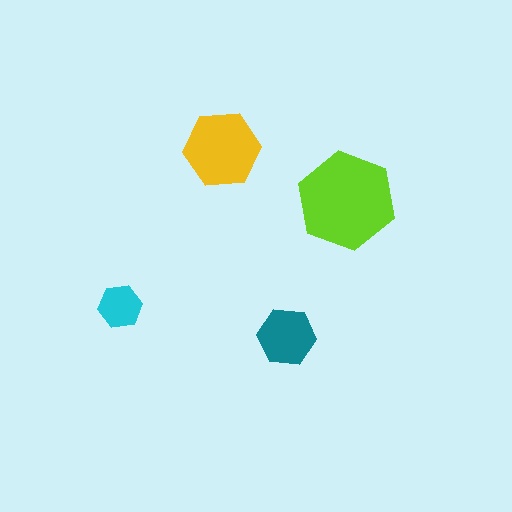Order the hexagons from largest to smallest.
the lime one, the yellow one, the teal one, the cyan one.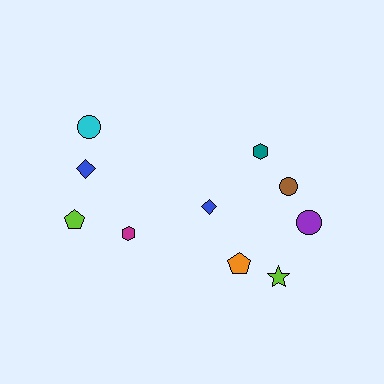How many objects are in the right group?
There are 6 objects.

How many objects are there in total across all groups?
There are 10 objects.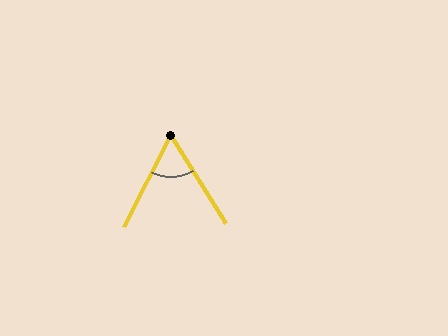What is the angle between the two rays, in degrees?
Approximately 59 degrees.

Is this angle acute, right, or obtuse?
It is acute.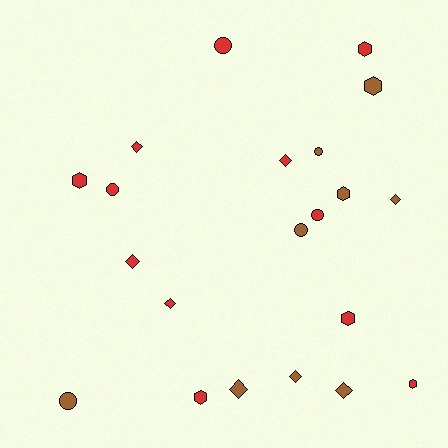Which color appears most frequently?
Red, with 12 objects.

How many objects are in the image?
There are 21 objects.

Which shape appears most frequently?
Diamond, with 8 objects.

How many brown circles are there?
There are 3 brown circles.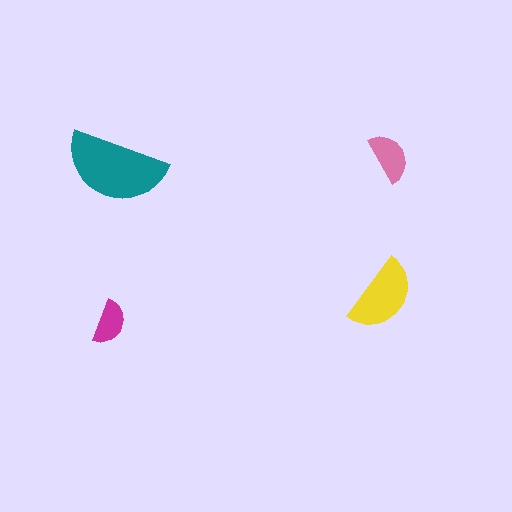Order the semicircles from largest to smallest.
the teal one, the yellow one, the pink one, the magenta one.